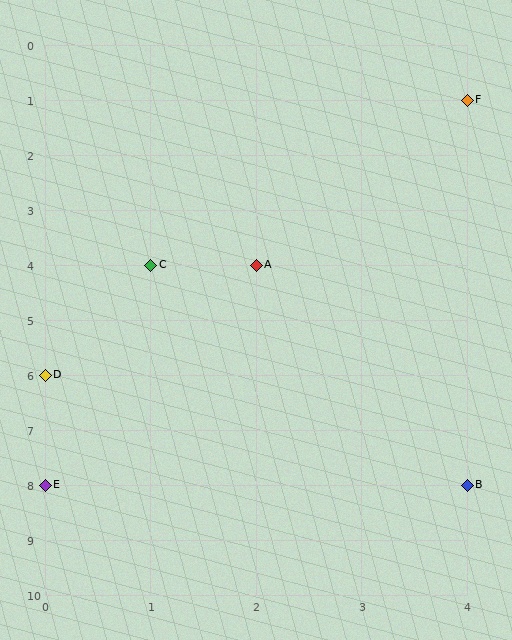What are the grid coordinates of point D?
Point D is at grid coordinates (0, 6).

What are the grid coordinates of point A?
Point A is at grid coordinates (2, 4).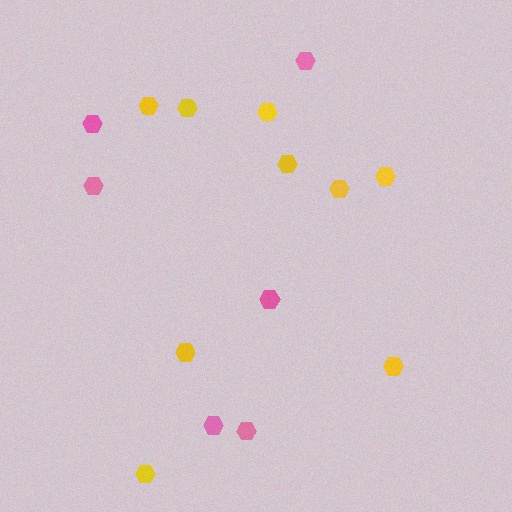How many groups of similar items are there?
There are 2 groups: one group of pink hexagons (6) and one group of yellow hexagons (9).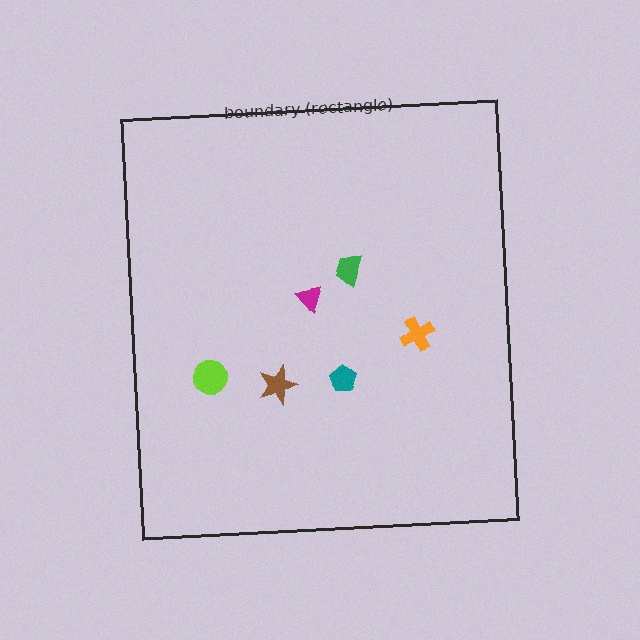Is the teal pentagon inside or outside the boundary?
Inside.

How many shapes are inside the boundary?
6 inside, 0 outside.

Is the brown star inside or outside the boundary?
Inside.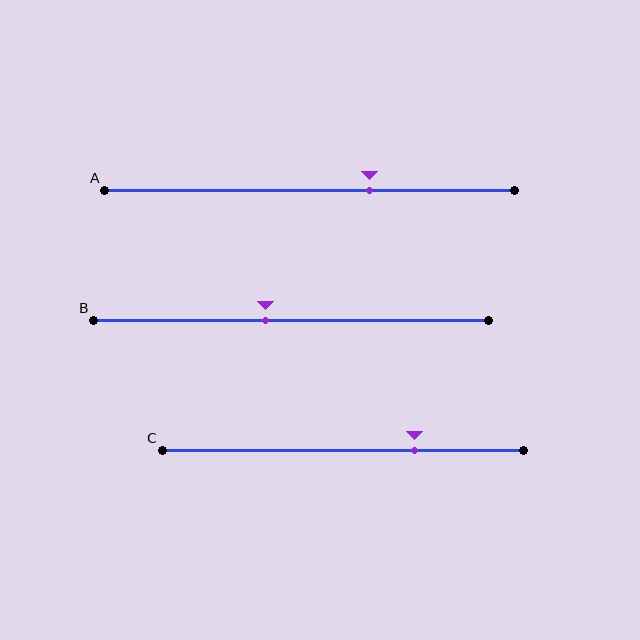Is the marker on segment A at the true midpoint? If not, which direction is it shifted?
No, the marker on segment A is shifted to the right by about 14% of the segment length.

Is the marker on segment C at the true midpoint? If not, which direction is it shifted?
No, the marker on segment C is shifted to the right by about 20% of the segment length.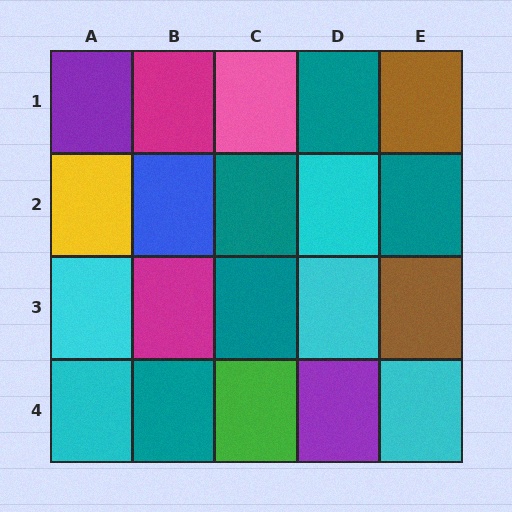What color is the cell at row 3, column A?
Cyan.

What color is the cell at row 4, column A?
Cyan.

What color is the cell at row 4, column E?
Cyan.